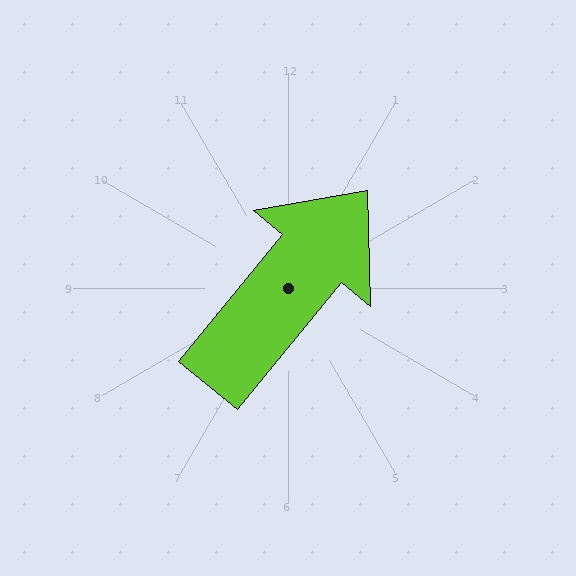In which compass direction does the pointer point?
Northeast.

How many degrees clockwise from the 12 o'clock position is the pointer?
Approximately 39 degrees.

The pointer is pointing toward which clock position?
Roughly 1 o'clock.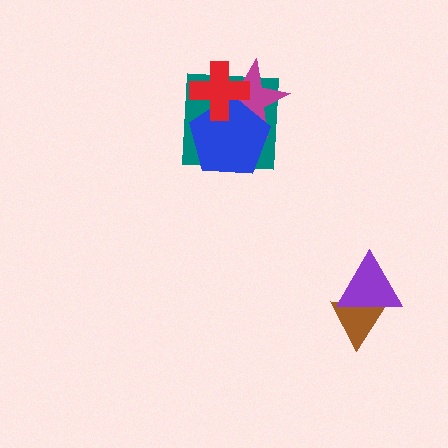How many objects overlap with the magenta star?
3 objects overlap with the magenta star.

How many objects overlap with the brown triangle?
1 object overlaps with the brown triangle.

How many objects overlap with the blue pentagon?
3 objects overlap with the blue pentagon.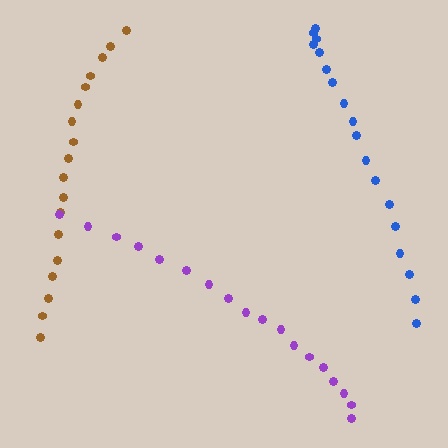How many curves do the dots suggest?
There are 3 distinct paths.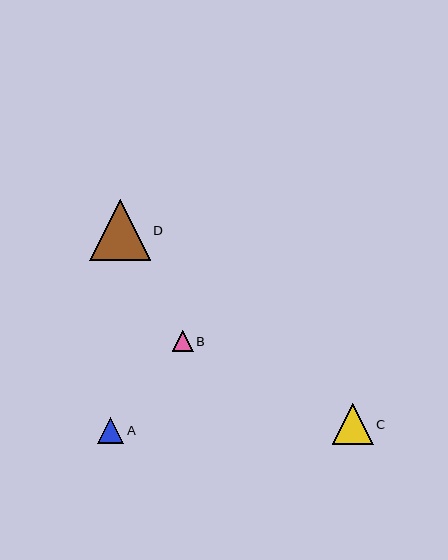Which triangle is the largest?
Triangle D is the largest with a size of approximately 60 pixels.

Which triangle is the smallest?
Triangle B is the smallest with a size of approximately 21 pixels.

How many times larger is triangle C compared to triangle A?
Triangle C is approximately 1.6 times the size of triangle A.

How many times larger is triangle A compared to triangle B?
Triangle A is approximately 1.2 times the size of triangle B.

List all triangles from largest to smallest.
From largest to smallest: D, C, A, B.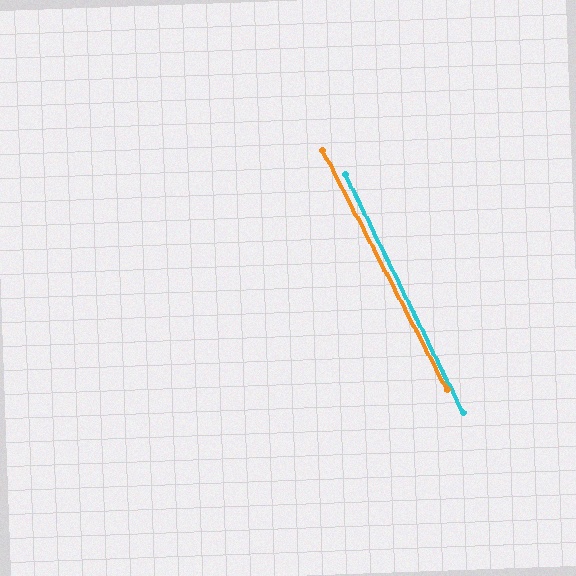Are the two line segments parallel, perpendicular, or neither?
Parallel — their directions differ by only 1.0°.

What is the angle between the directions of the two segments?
Approximately 1 degree.